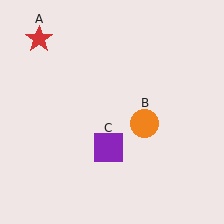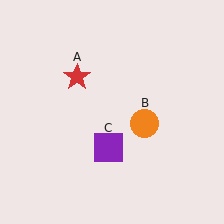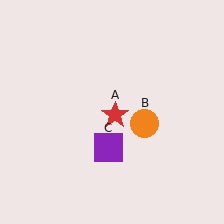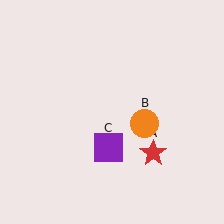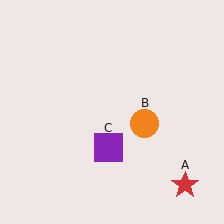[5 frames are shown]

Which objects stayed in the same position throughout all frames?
Orange circle (object B) and purple square (object C) remained stationary.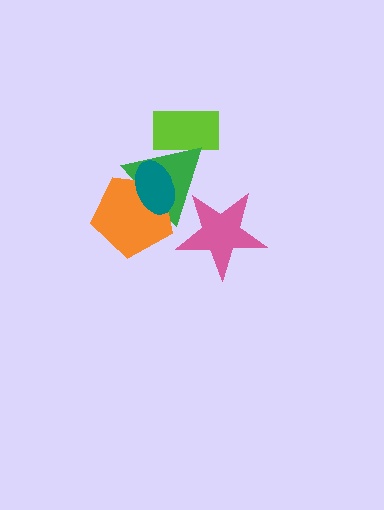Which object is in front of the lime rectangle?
The green triangle is in front of the lime rectangle.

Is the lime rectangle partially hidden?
Yes, it is partially covered by another shape.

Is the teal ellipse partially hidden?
No, no other shape covers it.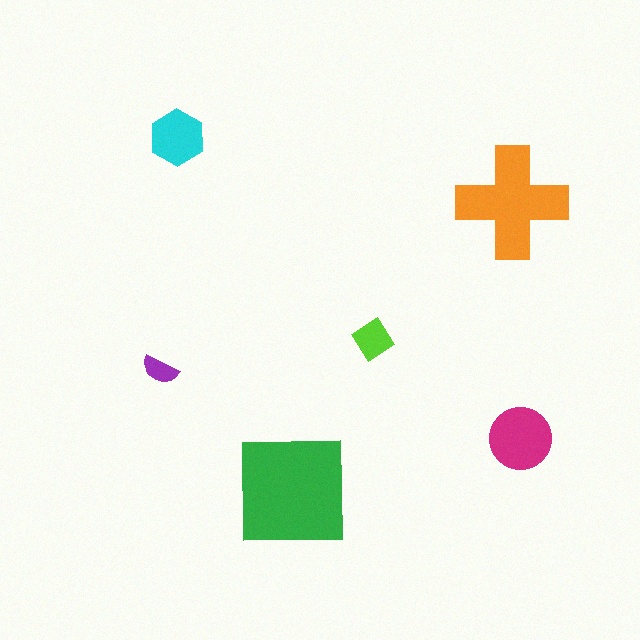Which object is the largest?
The green square.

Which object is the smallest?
The purple semicircle.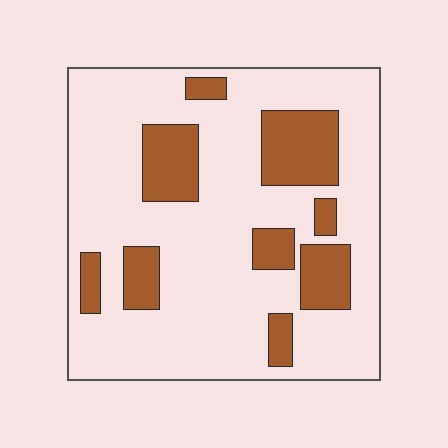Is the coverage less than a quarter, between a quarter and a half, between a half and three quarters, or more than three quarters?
Less than a quarter.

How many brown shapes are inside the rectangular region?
9.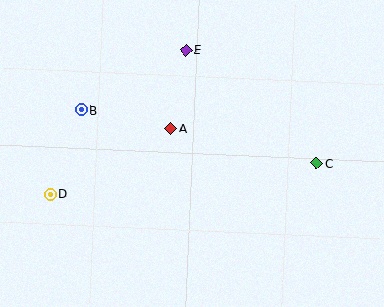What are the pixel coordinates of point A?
Point A is at (171, 128).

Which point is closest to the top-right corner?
Point C is closest to the top-right corner.